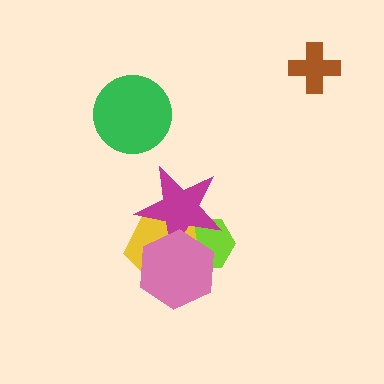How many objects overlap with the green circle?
0 objects overlap with the green circle.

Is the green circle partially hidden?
No, no other shape covers it.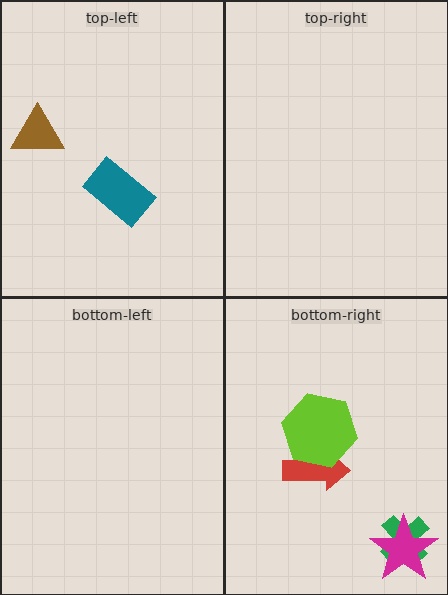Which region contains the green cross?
The bottom-right region.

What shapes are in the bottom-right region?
The green cross, the red arrow, the magenta star, the lime hexagon.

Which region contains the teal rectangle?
The top-left region.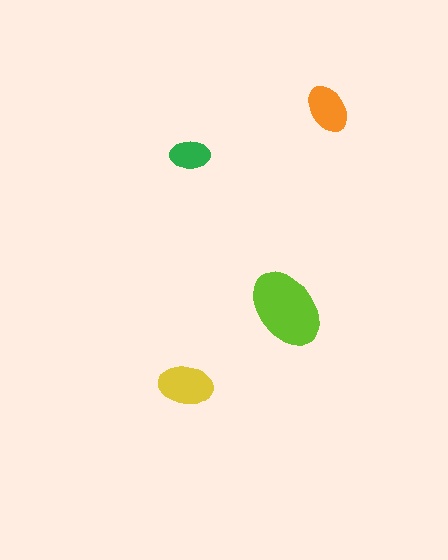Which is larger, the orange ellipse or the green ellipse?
The orange one.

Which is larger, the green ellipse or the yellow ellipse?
The yellow one.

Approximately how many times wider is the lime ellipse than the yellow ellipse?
About 1.5 times wider.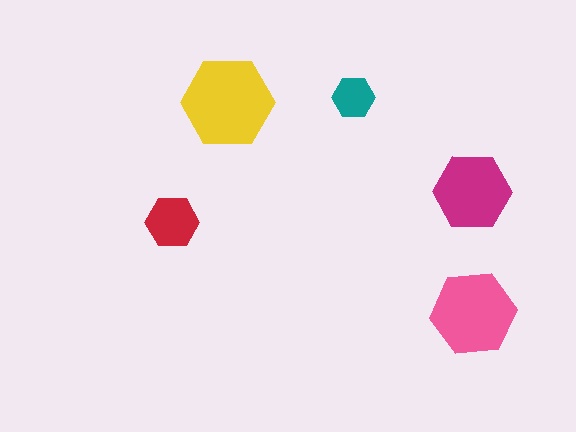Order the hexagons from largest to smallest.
the yellow one, the pink one, the magenta one, the red one, the teal one.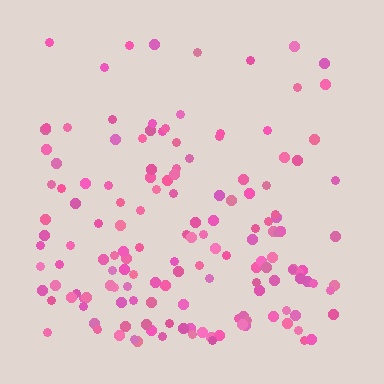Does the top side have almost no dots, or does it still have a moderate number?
Still a moderate number, just noticeably fewer than the bottom.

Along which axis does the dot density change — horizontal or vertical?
Vertical.